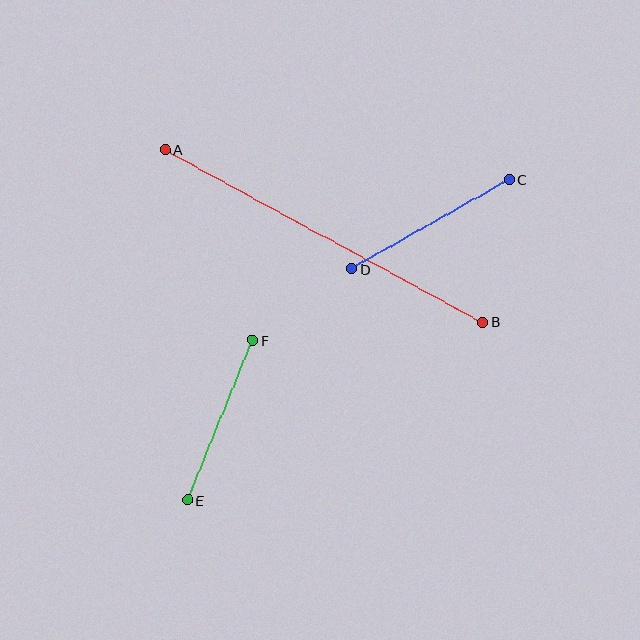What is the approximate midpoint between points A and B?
The midpoint is at approximately (324, 236) pixels.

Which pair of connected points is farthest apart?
Points A and B are farthest apart.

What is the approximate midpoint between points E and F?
The midpoint is at approximately (220, 420) pixels.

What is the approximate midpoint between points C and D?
The midpoint is at approximately (430, 224) pixels.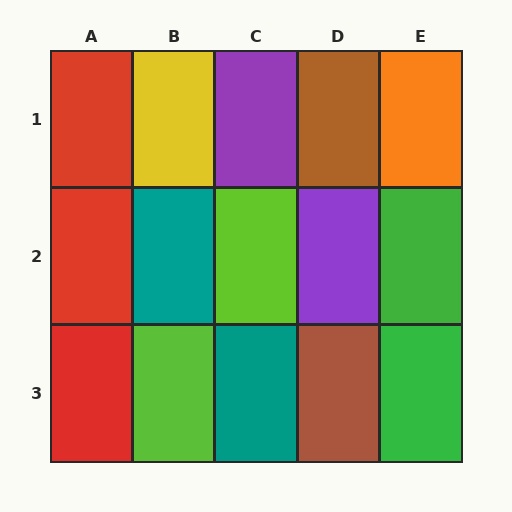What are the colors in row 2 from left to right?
Red, teal, lime, purple, green.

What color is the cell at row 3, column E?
Green.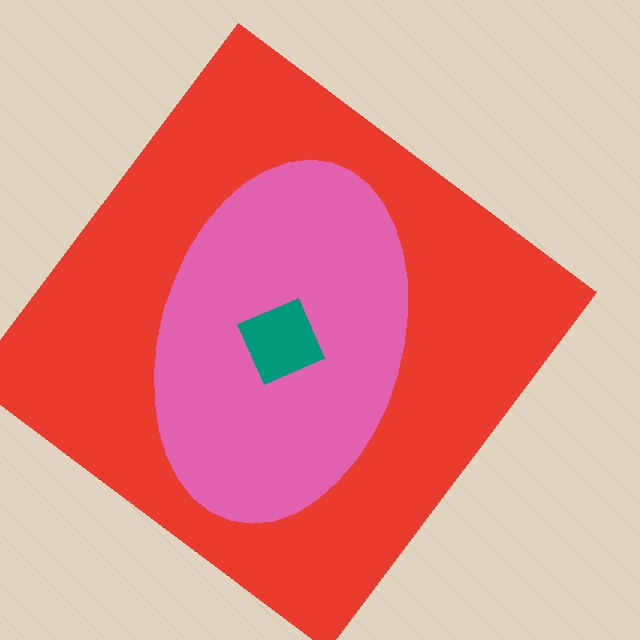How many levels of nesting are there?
3.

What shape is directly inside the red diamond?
The pink ellipse.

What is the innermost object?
The teal diamond.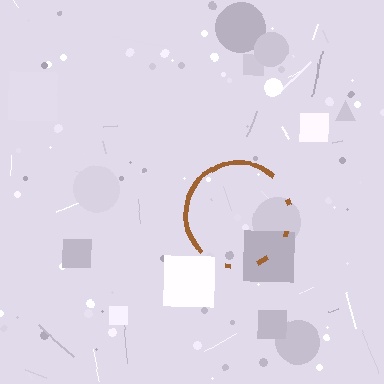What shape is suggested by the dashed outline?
The dashed outline suggests a circle.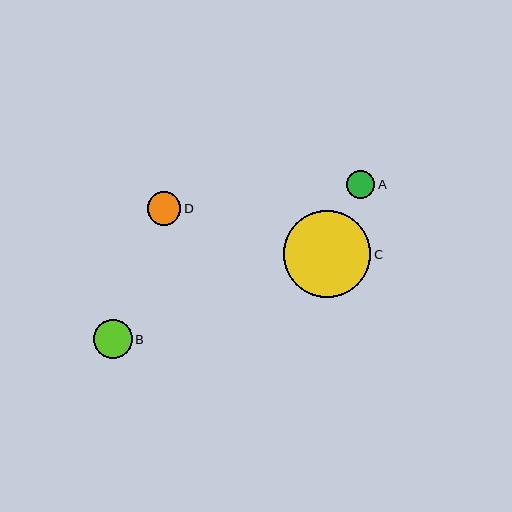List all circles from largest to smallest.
From largest to smallest: C, B, D, A.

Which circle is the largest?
Circle C is the largest with a size of approximately 87 pixels.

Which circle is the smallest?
Circle A is the smallest with a size of approximately 28 pixels.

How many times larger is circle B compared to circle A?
Circle B is approximately 1.4 times the size of circle A.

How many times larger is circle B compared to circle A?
Circle B is approximately 1.4 times the size of circle A.